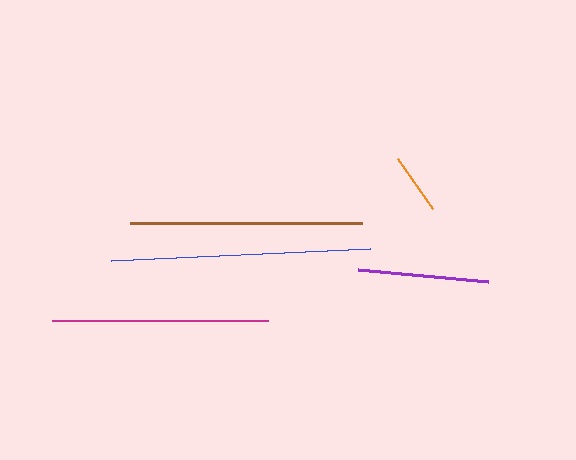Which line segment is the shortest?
The orange line is the shortest at approximately 60 pixels.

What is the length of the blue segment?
The blue segment is approximately 259 pixels long.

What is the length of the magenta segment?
The magenta segment is approximately 216 pixels long.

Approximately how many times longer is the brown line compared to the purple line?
The brown line is approximately 1.8 times the length of the purple line.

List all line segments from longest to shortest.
From longest to shortest: blue, brown, magenta, purple, orange.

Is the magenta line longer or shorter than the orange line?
The magenta line is longer than the orange line.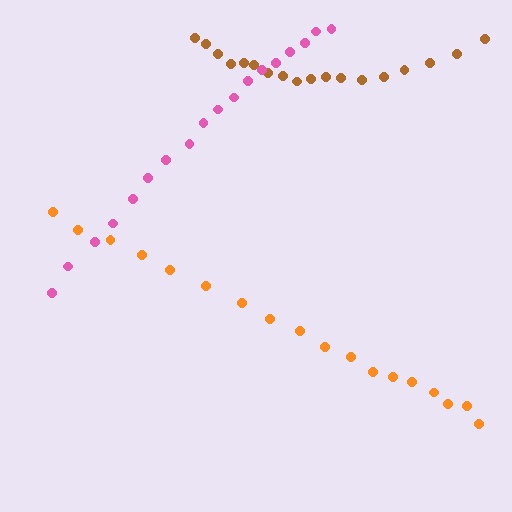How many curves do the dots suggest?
There are 3 distinct paths.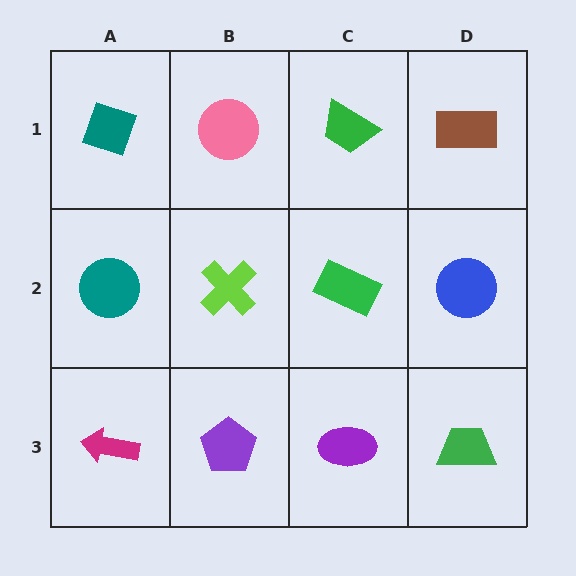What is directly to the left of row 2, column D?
A green rectangle.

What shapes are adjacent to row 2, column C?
A green trapezoid (row 1, column C), a purple ellipse (row 3, column C), a lime cross (row 2, column B), a blue circle (row 2, column D).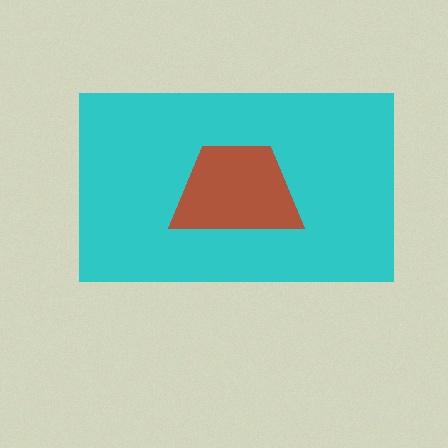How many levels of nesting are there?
2.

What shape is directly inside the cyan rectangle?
The brown trapezoid.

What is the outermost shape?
The cyan rectangle.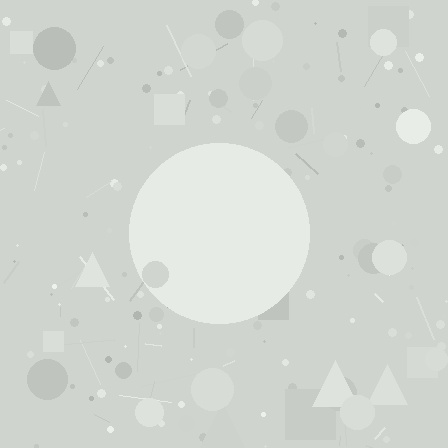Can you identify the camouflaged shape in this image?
The camouflaged shape is a circle.